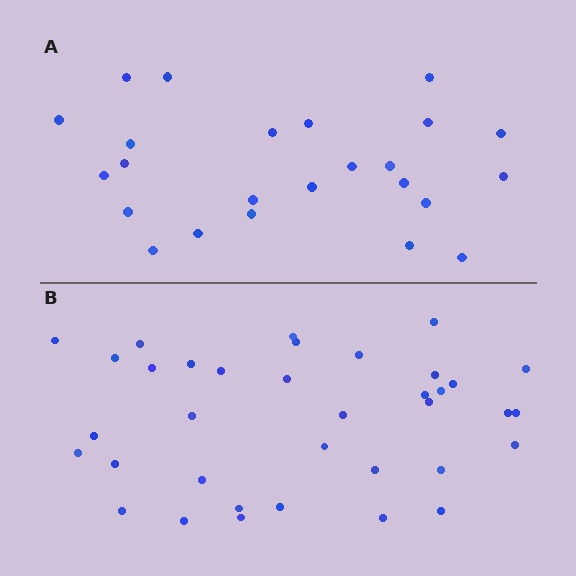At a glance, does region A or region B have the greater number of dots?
Region B (the bottom region) has more dots.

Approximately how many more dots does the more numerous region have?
Region B has roughly 12 or so more dots than region A.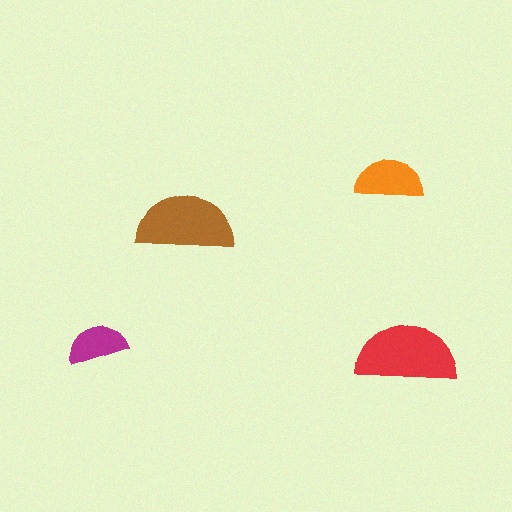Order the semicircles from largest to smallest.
the red one, the brown one, the orange one, the magenta one.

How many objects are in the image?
There are 4 objects in the image.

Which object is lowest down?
The magenta semicircle is bottommost.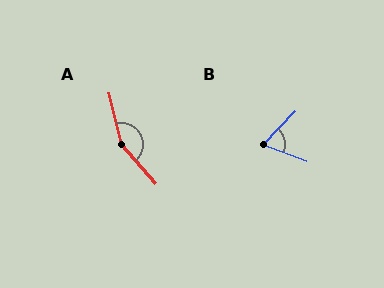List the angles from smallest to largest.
B (66°), A (152°).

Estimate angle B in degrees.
Approximately 66 degrees.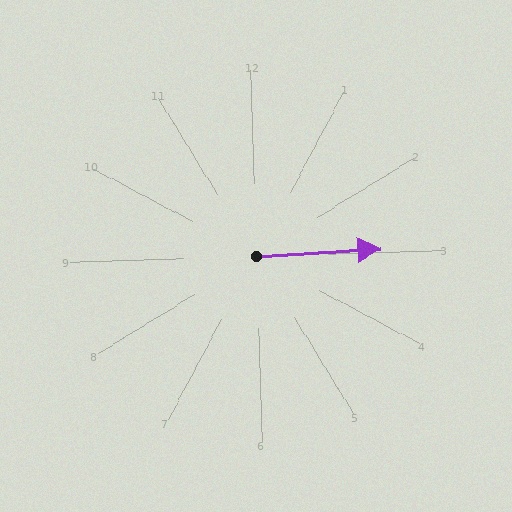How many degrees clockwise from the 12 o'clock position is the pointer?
Approximately 88 degrees.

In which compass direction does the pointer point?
East.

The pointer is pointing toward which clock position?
Roughly 3 o'clock.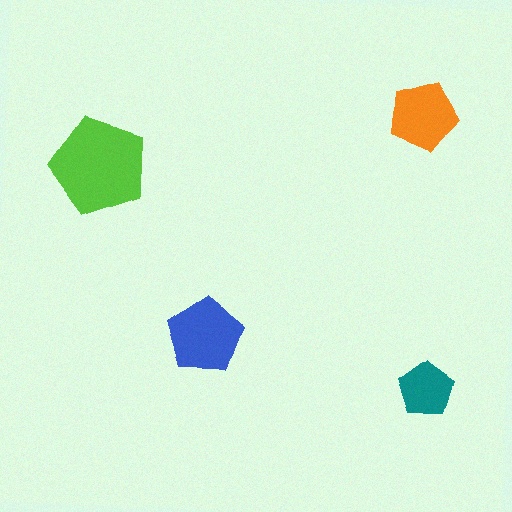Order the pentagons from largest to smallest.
the lime one, the blue one, the orange one, the teal one.